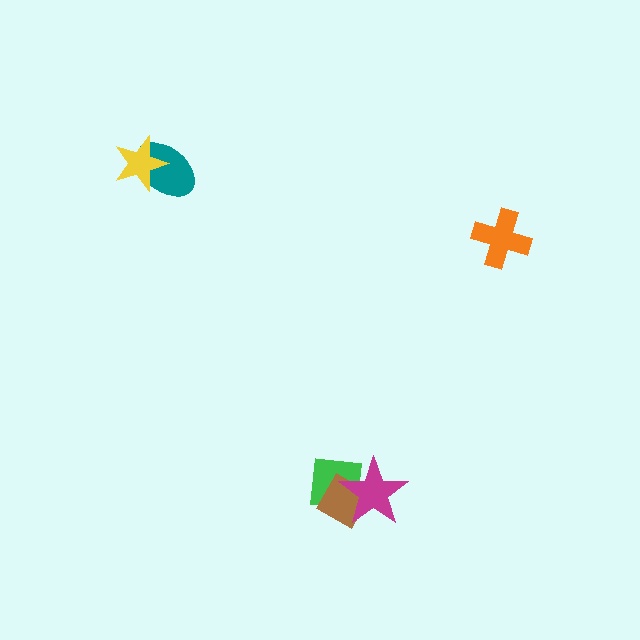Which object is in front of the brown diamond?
The magenta star is in front of the brown diamond.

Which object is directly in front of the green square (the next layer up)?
The brown diamond is directly in front of the green square.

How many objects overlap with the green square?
2 objects overlap with the green square.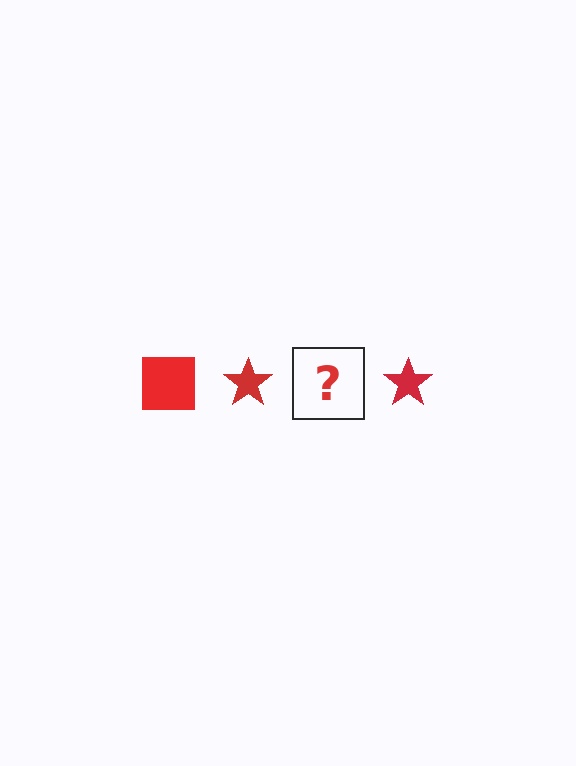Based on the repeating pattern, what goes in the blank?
The blank should be a red square.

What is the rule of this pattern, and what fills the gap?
The rule is that the pattern cycles through square, star shapes in red. The gap should be filled with a red square.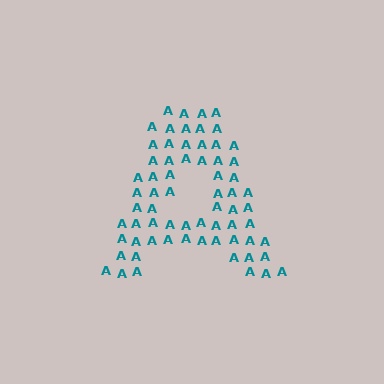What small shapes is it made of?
It is made of small letter A's.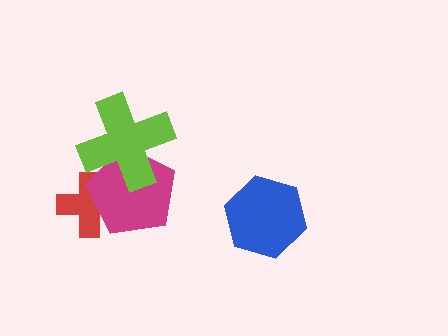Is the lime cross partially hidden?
No, no other shape covers it.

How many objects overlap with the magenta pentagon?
2 objects overlap with the magenta pentagon.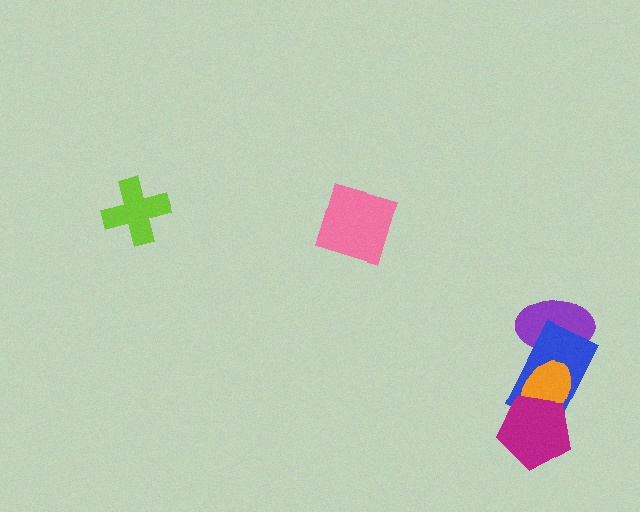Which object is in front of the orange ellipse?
The magenta pentagon is in front of the orange ellipse.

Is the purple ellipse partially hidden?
Yes, it is partially covered by another shape.